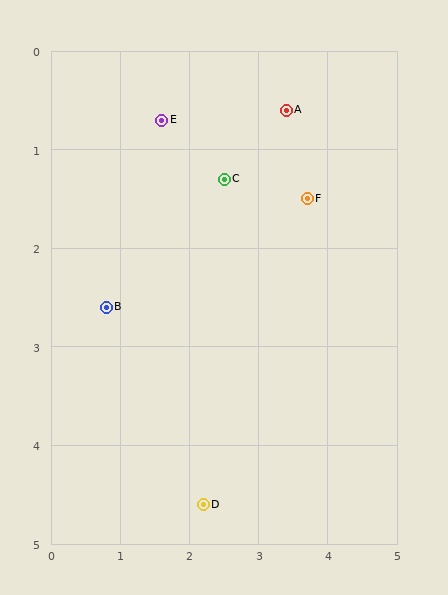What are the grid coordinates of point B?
Point B is at approximately (0.8, 2.6).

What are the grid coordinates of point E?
Point E is at approximately (1.6, 0.7).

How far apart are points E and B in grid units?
Points E and B are about 2.1 grid units apart.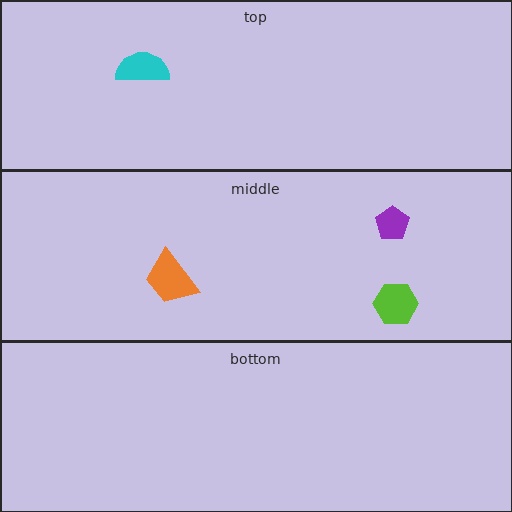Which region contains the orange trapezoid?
The middle region.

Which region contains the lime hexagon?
The middle region.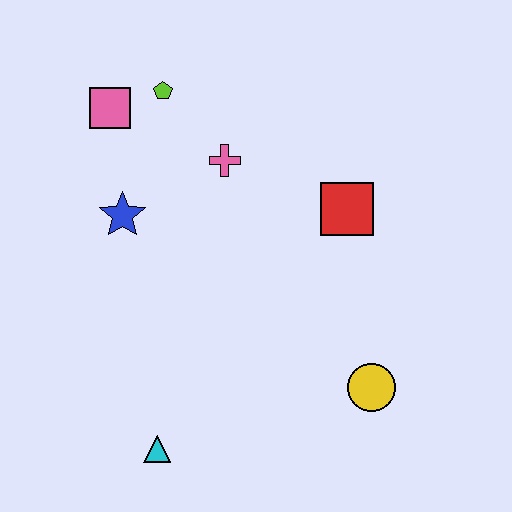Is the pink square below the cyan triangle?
No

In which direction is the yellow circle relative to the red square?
The yellow circle is below the red square.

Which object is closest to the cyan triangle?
The yellow circle is closest to the cyan triangle.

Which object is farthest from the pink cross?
The cyan triangle is farthest from the pink cross.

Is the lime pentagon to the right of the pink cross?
No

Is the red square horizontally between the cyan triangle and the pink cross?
No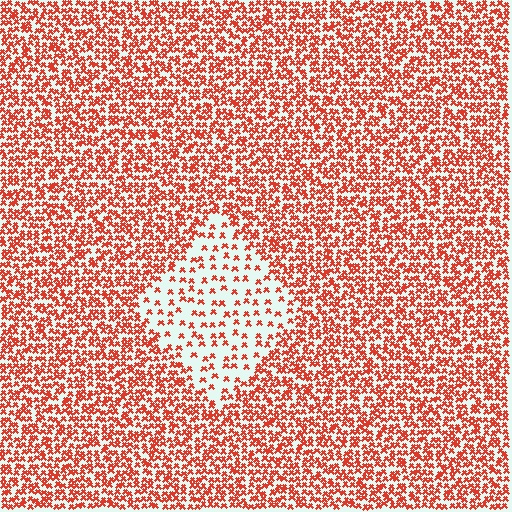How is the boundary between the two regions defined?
The boundary is defined by a change in element density (approximately 2.7x ratio). All elements are the same color, size, and shape.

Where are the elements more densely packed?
The elements are more densely packed outside the diamond boundary.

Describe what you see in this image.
The image contains small red elements arranged at two different densities. A diamond-shaped region is visible where the elements are less densely packed than the surrounding area.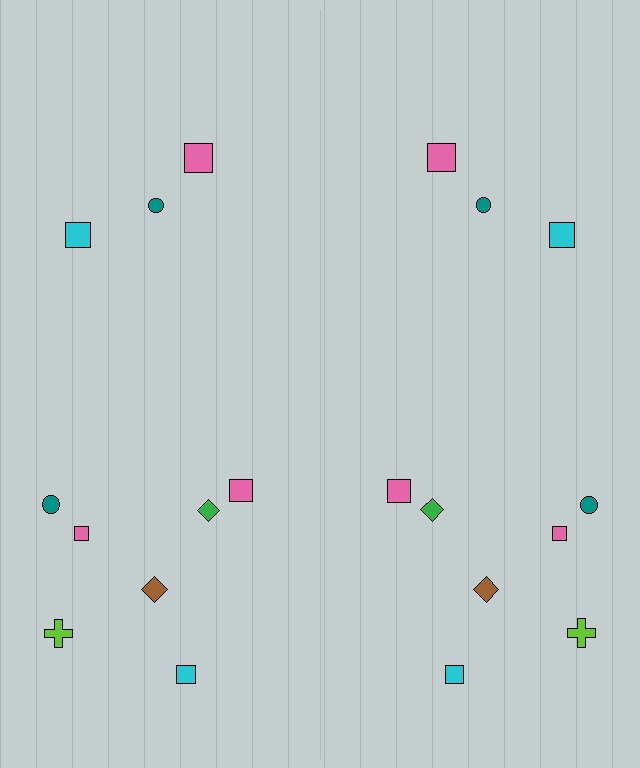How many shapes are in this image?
There are 20 shapes in this image.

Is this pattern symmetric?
Yes, this pattern has bilateral (reflection) symmetry.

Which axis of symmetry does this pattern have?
The pattern has a vertical axis of symmetry running through the center of the image.